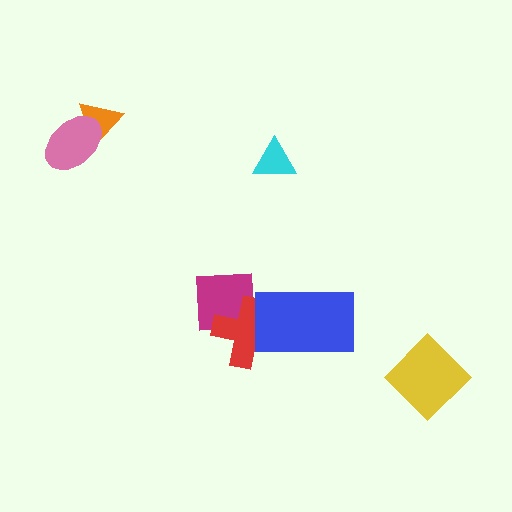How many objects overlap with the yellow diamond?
0 objects overlap with the yellow diamond.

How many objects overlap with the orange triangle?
1 object overlaps with the orange triangle.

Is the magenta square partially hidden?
Yes, it is partially covered by another shape.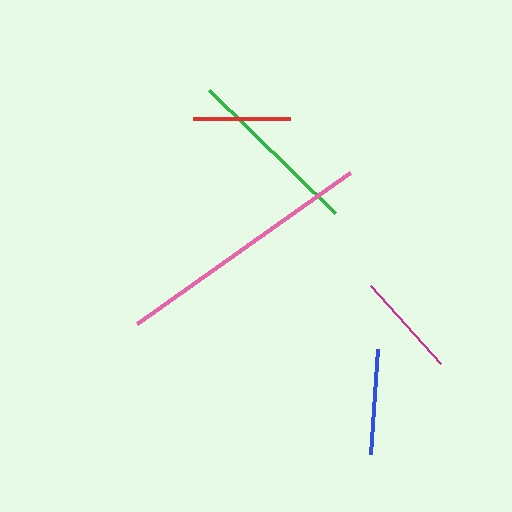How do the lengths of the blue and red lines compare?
The blue and red lines are approximately the same length.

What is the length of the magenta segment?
The magenta segment is approximately 105 pixels long.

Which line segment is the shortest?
The red line is the shortest at approximately 98 pixels.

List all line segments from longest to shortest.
From longest to shortest: pink, green, blue, magenta, red.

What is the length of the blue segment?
The blue segment is approximately 105 pixels long.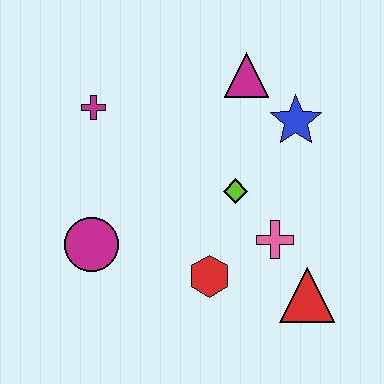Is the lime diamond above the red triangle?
Yes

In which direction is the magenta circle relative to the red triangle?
The magenta circle is to the left of the red triangle.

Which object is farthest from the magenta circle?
The blue star is farthest from the magenta circle.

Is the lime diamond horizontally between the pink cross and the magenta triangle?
No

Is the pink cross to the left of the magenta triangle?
No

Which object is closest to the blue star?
The magenta triangle is closest to the blue star.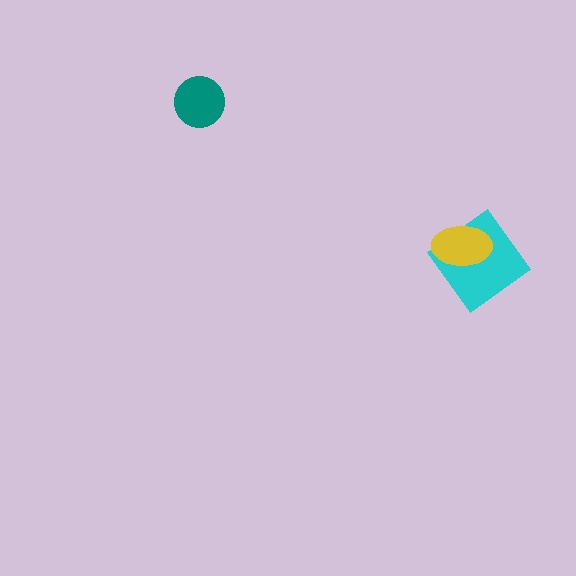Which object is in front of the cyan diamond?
The yellow ellipse is in front of the cyan diamond.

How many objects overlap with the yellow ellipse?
1 object overlaps with the yellow ellipse.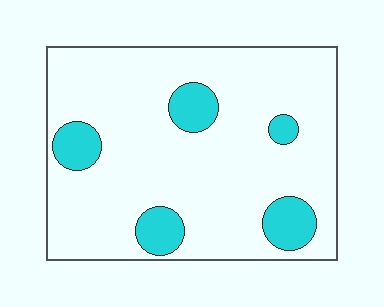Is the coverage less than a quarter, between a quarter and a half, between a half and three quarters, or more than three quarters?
Less than a quarter.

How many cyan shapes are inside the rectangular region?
5.